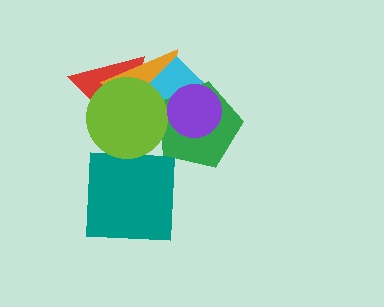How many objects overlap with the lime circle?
4 objects overlap with the lime circle.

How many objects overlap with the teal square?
0 objects overlap with the teal square.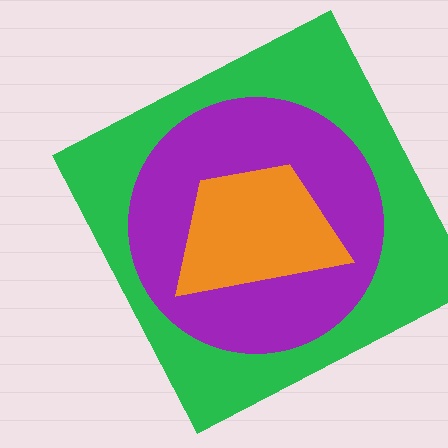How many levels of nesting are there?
3.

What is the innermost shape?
The orange trapezoid.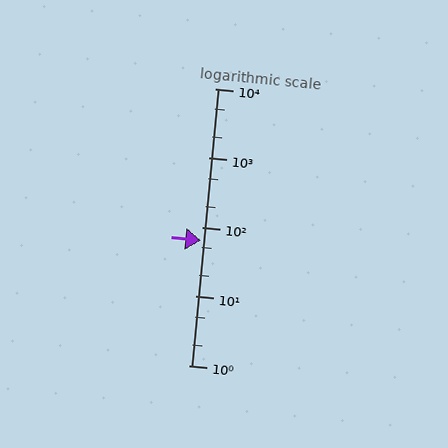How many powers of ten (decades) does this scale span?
The scale spans 4 decades, from 1 to 10000.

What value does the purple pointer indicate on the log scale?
The pointer indicates approximately 64.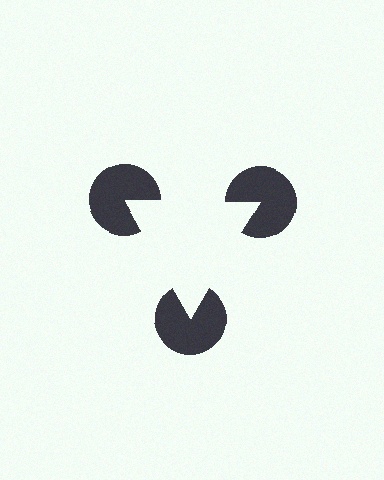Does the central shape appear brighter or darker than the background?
It typically appears slightly brighter than the background, even though no actual brightness change is drawn.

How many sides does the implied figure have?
3 sides.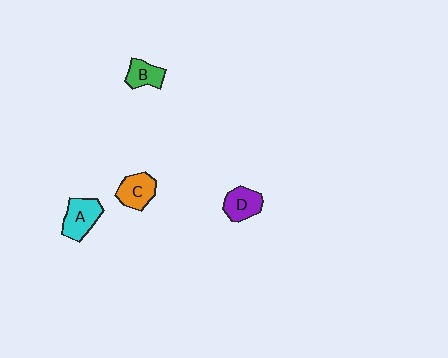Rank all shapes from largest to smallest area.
From largest to smallest: A (cyan), C (orange), D (purple), B (green).